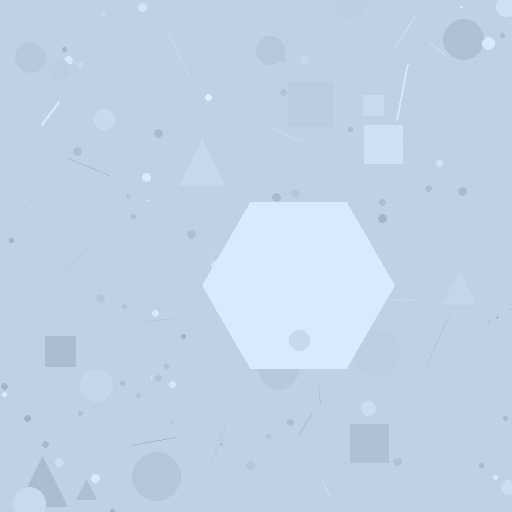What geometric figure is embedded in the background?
A hexagon is embedded in the background.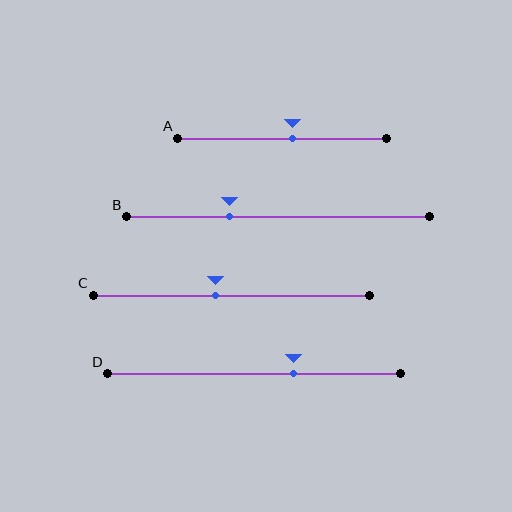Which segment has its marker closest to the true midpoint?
Segment A has its marker closest to the true midpoint.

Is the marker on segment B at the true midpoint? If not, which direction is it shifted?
No, the marker on segment B is shifted to the left by about 16% of the segment length.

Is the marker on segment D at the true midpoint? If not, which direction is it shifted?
No, the marker on segment D is shifted to the right by about 14% of the segment length.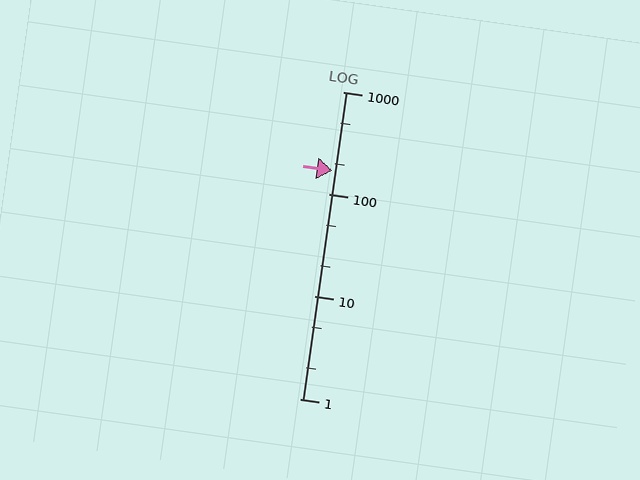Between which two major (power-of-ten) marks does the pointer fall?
The pointer is between 100 and 1000.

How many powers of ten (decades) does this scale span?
The scale spans 3 decades, from 1 to 1000.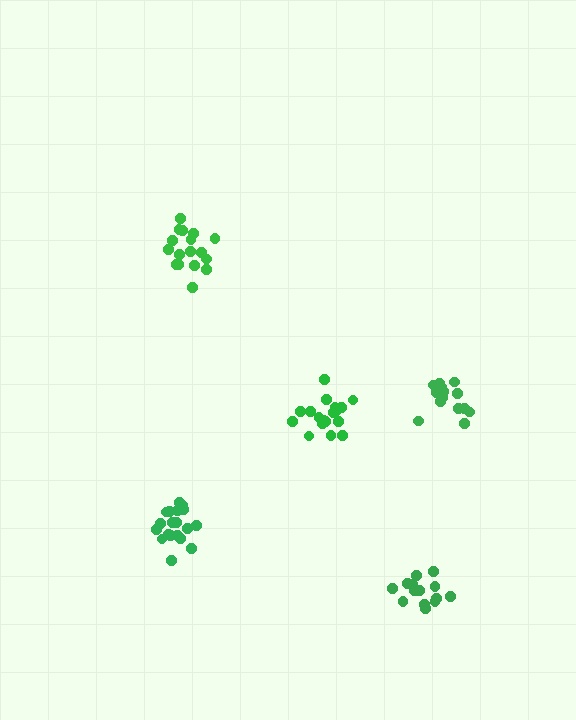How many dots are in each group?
Group 1: 15 dots, Group 2: 19 dots, Group 3: 18 dots, Group 4: 18 dots, Group 5: 14 dots (84 total).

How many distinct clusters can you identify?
There are 5 distinct clusters.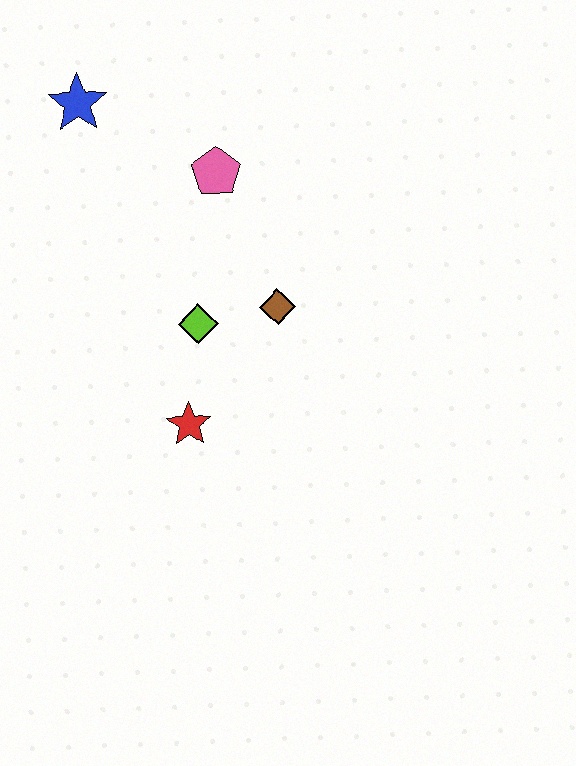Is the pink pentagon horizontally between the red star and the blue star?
No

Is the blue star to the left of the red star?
Yes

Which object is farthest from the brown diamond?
The blue star is farthest from the brown diamond.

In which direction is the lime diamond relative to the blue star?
The lime diamond is below the blue star.